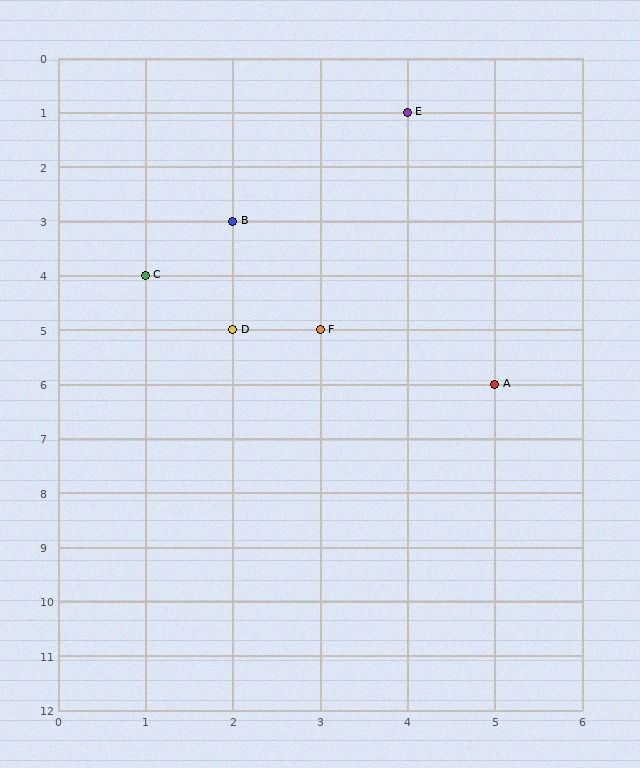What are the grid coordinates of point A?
Point A is at grid coordinates (5, 6).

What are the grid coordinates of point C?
Point C is at grid coordinates (1, 4).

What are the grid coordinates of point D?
Point D is at grid coordinates (2, 5).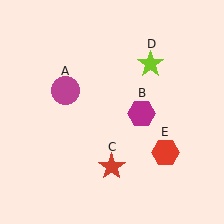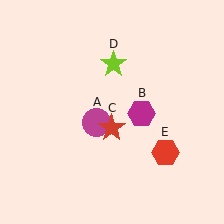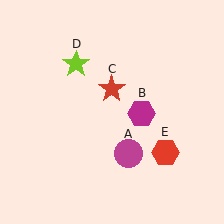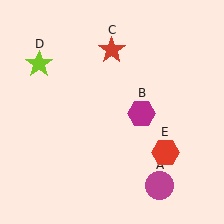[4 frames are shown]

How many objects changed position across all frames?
3 objects changed position: magenta circle (object A), red star (object C), lime star (object D).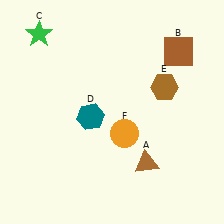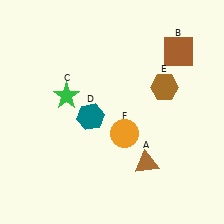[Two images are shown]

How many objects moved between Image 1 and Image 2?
1 object moved between the two images.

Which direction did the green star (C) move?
The green star (C) moved down.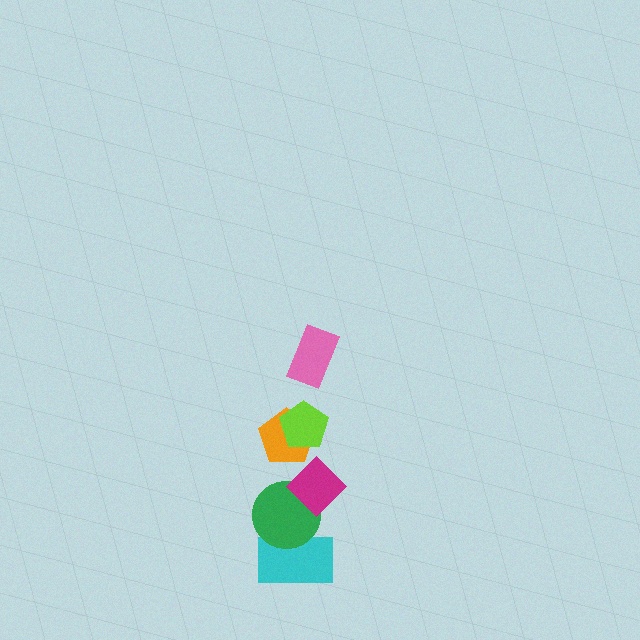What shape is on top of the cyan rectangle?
The green circle is on top of the cyan rectangle.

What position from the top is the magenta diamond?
The magenta diamond is 4th from the top.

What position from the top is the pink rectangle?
The pink rectangle is 1st from the top.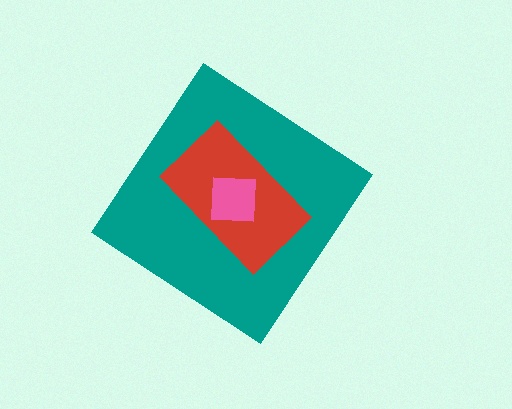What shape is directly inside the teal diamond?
The red rectangle.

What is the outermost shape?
The teal diamond.